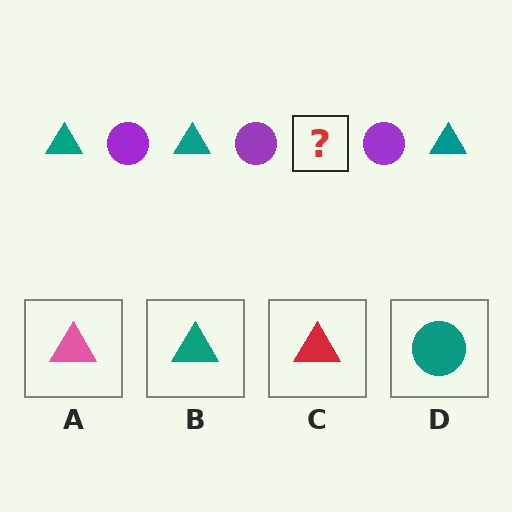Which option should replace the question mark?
Option B.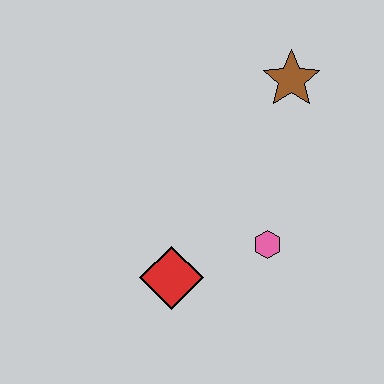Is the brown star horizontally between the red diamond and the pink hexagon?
No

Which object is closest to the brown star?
The pink hexagon is closest to the brown star.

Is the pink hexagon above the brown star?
No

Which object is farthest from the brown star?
The red diamond is farthest from the brown star.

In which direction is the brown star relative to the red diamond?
The brown star is above the red diamond.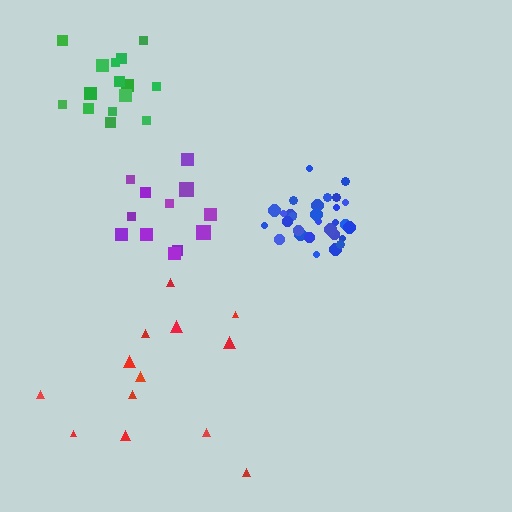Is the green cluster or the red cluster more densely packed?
Green.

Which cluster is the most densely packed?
Blue.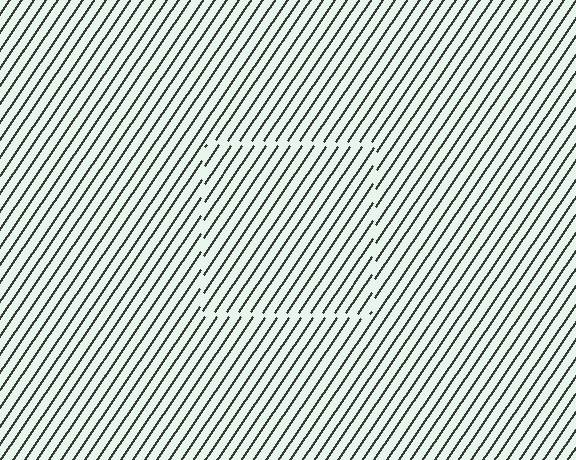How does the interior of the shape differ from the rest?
The interior of the shape contains the same grating, shifted by half a period — the contour is defined by the phase discontinuity where line-ends from the inner and outer gratings abut.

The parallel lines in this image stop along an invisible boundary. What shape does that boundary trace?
An illusory square. The interior of the shape contains the same grating, shifted by half a period — the contour is defined by the phase discontinuity where line-ends from the inner and outer gratings abut.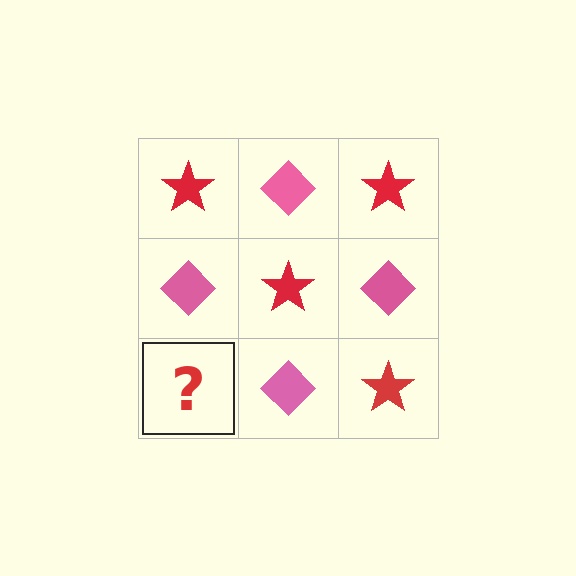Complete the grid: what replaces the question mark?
The question mark should be replaced with a red star.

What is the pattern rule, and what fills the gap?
The rule is that it alternates red star and pink diamond in a checkerboard pattern. The gap should be filled with a red star.